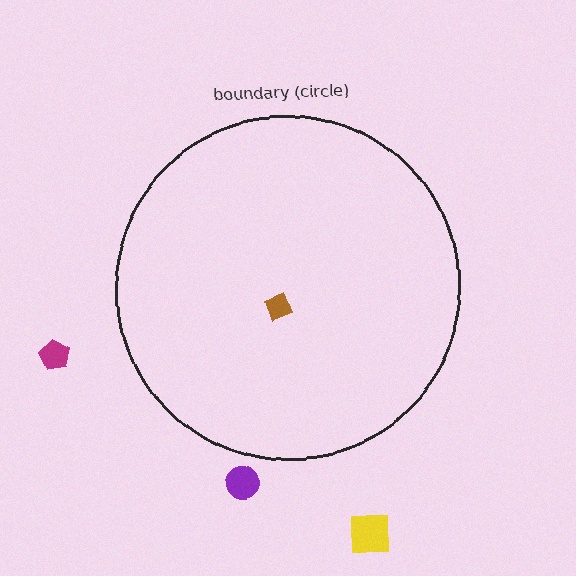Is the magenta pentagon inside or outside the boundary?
Outside.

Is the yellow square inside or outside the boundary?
Outside.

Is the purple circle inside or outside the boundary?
Outside.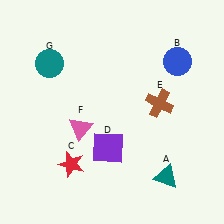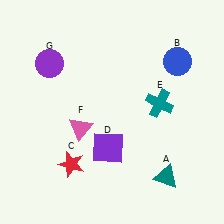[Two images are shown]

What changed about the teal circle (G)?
In Image 1, G is teal. In Image 2, it changed to purple.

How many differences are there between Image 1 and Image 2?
There are 2 differences between the two images.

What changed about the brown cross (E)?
In Image 1, E is brown. In Image 2, it changed to teal.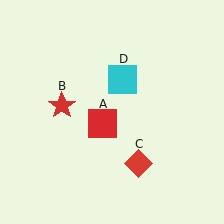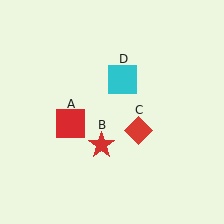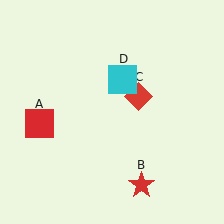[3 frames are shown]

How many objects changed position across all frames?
3 objects changed position: red square (object A), red star (object B), red diamond (object C).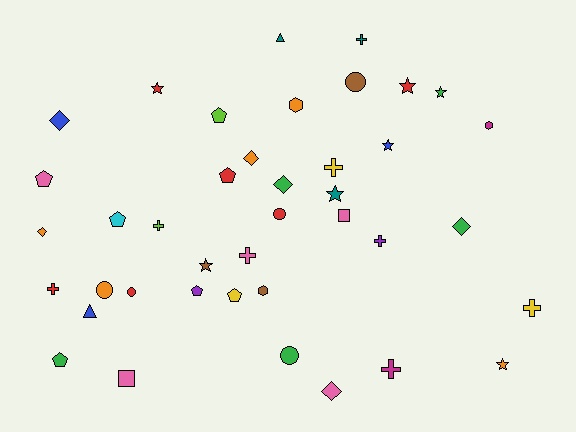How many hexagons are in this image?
There are 3 hexagons.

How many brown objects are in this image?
There are 3 brown objects.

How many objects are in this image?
There are 40 objects.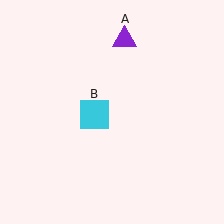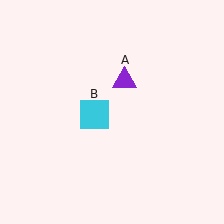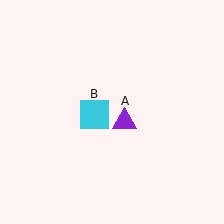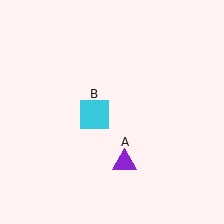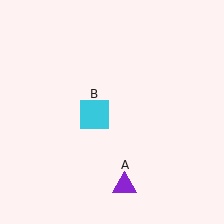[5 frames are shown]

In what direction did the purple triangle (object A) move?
The purple triangle (object A) moved down.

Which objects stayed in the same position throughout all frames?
Cyan square (object B) remained stationary.